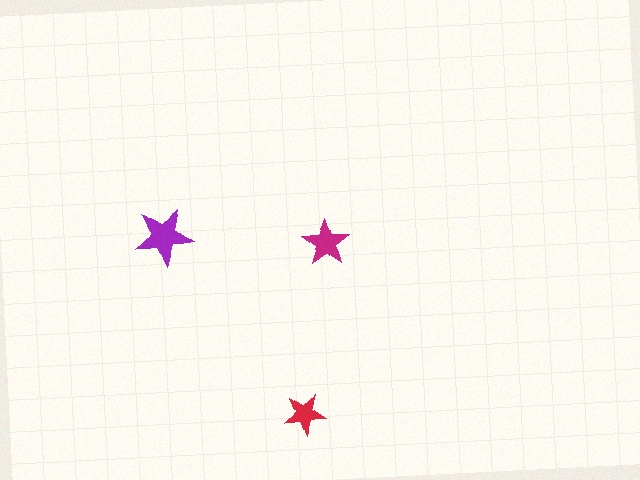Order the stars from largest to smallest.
the purple one, the magenta one, the red one.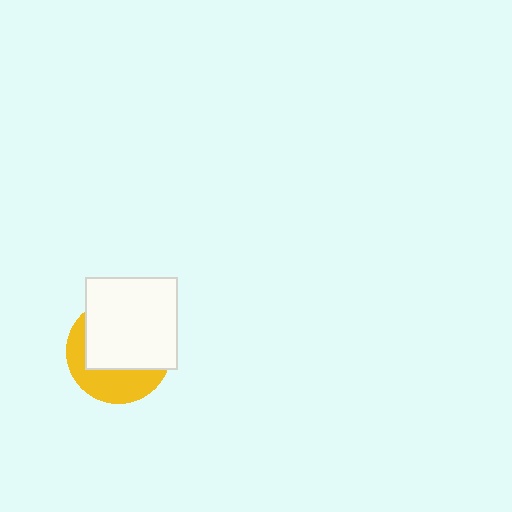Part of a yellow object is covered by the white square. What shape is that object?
It is a circle.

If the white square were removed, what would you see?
You would see the complete yellow circle.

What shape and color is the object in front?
The object in front is a white square.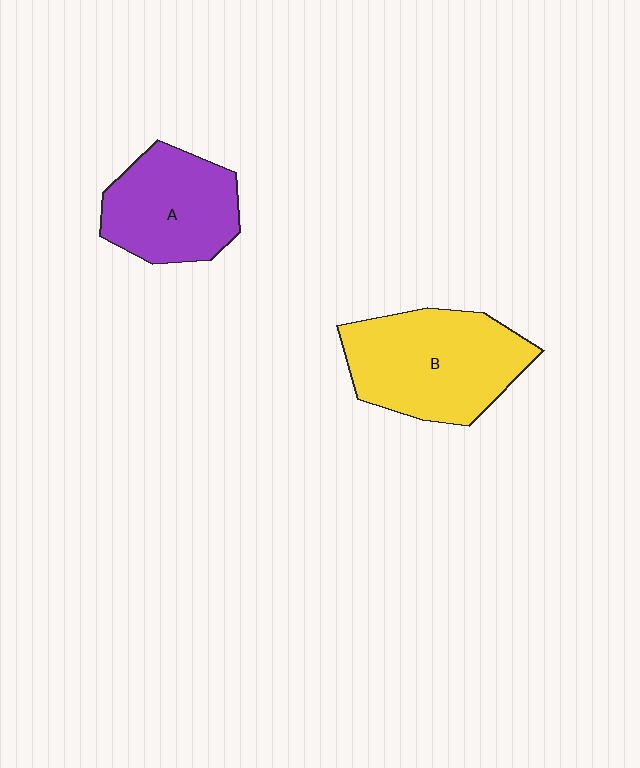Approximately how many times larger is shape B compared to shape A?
Approximately 1.3 times.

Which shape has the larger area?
Shape B (yellow).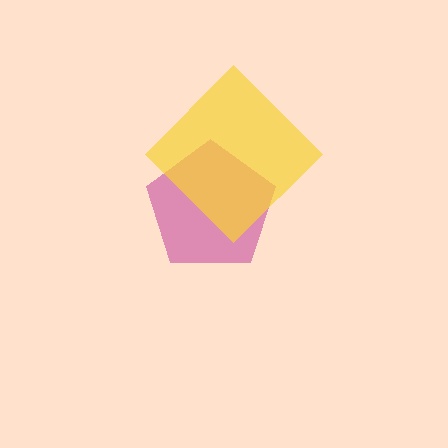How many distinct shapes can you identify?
There are 2 distinct shapes: a magenta pentagon, a yellow diamond.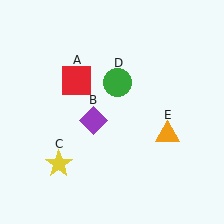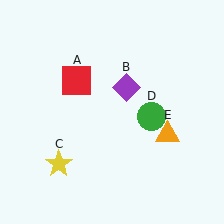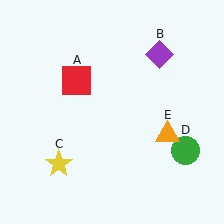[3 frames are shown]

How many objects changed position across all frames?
2 objects changed position: purple diamond (object B), green circle (object D).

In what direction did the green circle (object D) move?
The green circle (object D) moved down and to the right.